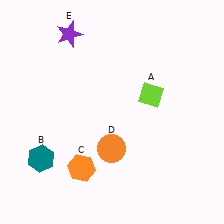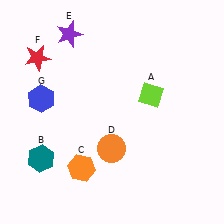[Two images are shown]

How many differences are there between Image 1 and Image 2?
There are 2 differences between the two images.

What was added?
A red star (F), a blue hexagon (G) were added in Image 2.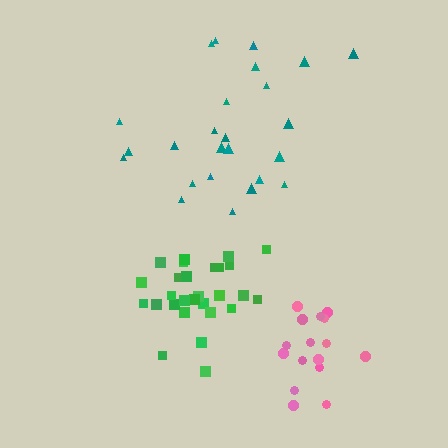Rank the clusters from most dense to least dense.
pink, green, teal.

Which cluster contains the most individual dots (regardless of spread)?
Green (28).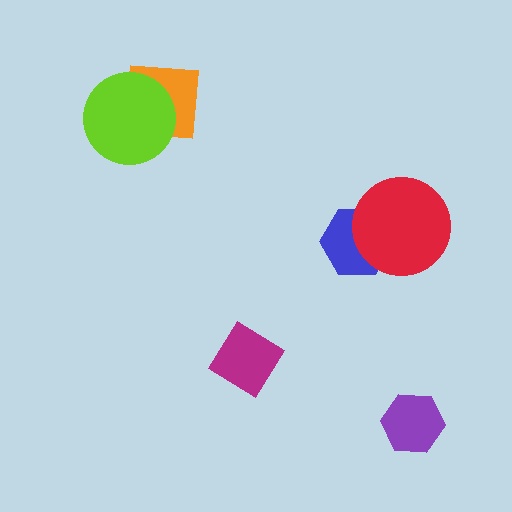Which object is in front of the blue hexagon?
The red circle is in front of the blue hexagon.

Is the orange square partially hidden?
Yes, it is partially covered by another shape.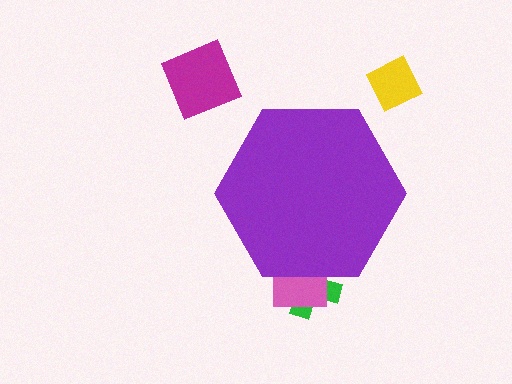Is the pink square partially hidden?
Yes, the pink square is partially hidden behind the purple hexagon.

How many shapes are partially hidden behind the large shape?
2 shapes are partially hidden.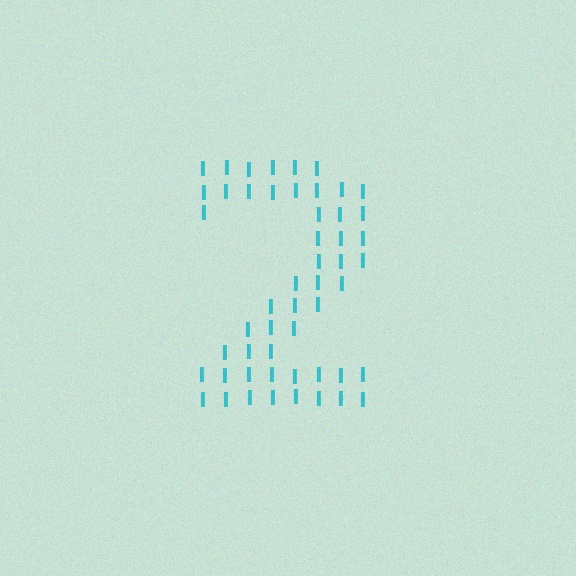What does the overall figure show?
The overall figure shows the digit 2.